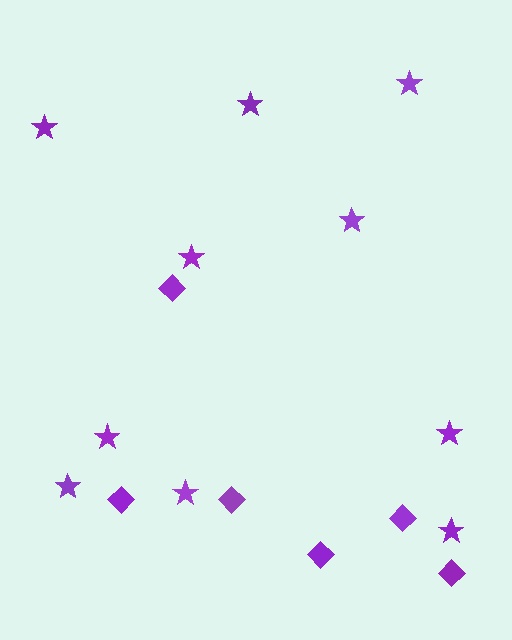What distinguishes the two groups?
There are 2 groups: one group of diamonds (6) and one group of stars (10).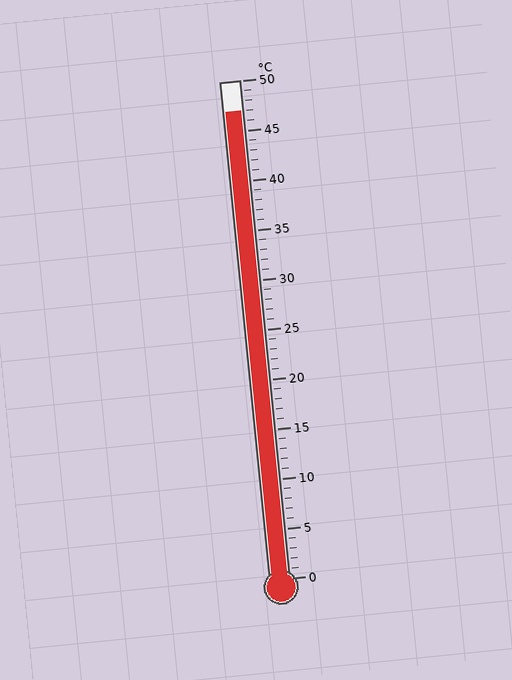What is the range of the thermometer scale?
The thermometer scale ranges from 0°C to 50°C.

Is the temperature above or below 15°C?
The temperature is above 15°C.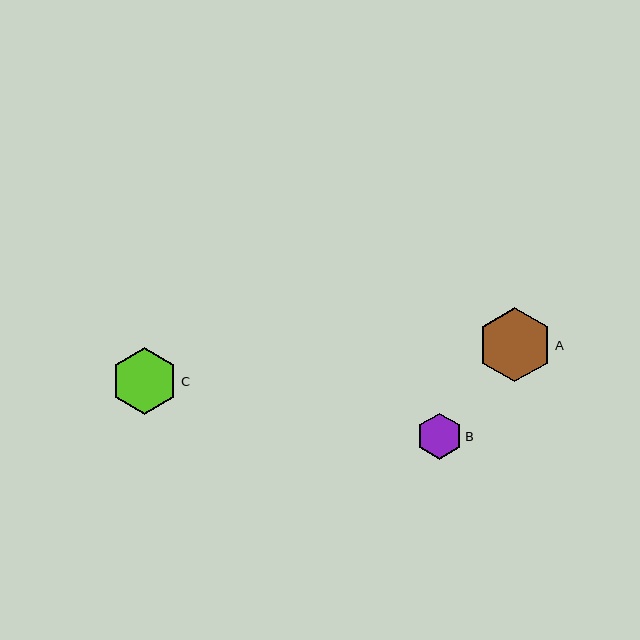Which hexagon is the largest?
Hexagon A is the largest with a size of approximately 74 pixels.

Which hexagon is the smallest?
Hexagon B is the smallest with a size of approximately 46 pixels.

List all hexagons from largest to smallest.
From largest to smallest: A, C, B.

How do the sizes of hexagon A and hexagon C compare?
Hexagon A and hexagon C are approximately the same size.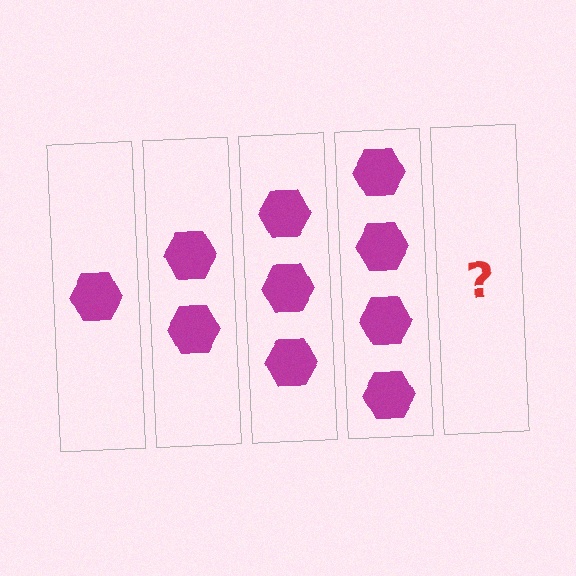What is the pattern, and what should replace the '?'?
The pattern is that each step adds one more hexagon. The '?' should be 5 hexagons.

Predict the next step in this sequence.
The next step is 5 hexagons.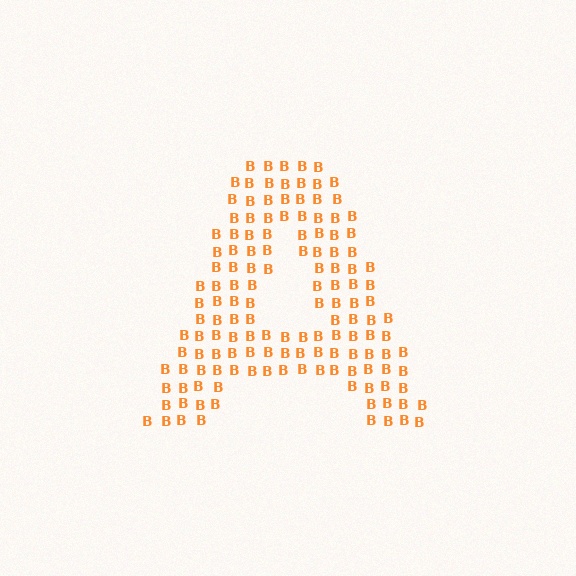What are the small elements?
The small elements are letter B's.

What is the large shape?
The large shape is the letter A.